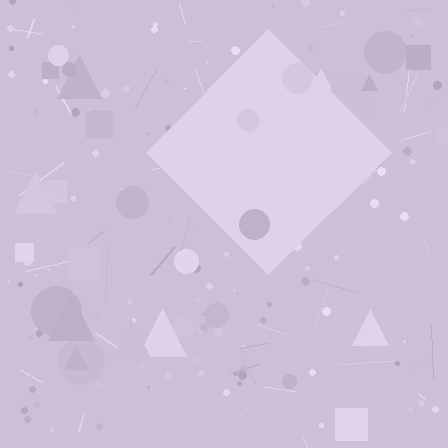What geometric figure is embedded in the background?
A diamond is embedded in the background.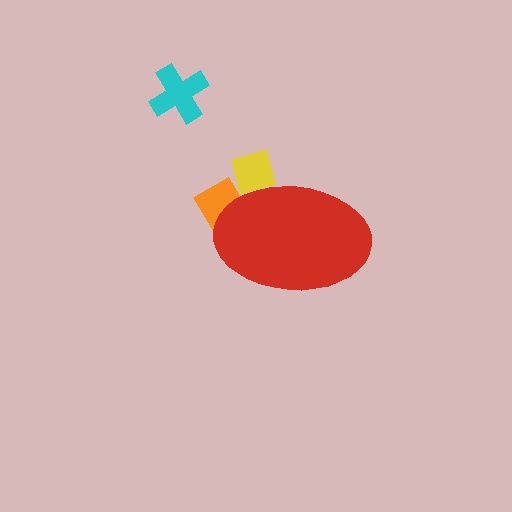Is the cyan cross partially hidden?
No, the cyan cross is fully visible.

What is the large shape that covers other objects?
A red ellipse.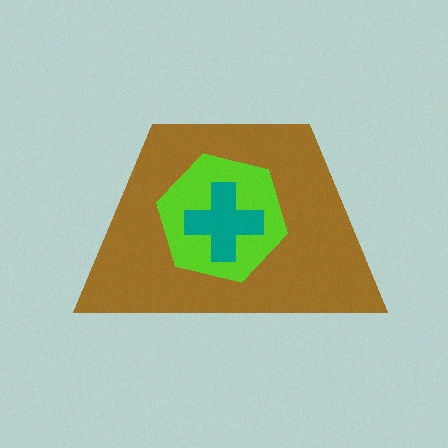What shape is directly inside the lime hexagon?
The teal cross.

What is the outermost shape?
The brown trapezoid.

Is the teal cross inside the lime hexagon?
Yes.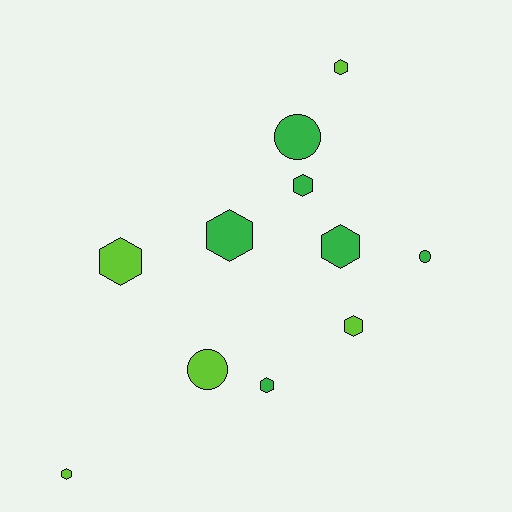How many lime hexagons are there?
There are 4 lime hexagons.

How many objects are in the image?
There are 11 objects.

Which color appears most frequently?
Green, with 6 objects.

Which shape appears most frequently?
Hexagon, with 8 objects.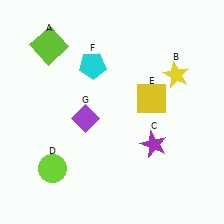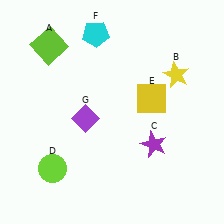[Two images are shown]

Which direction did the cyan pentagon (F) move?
The cyan pentagon (F) moved up.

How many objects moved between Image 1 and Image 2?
1 object moved between the two images.